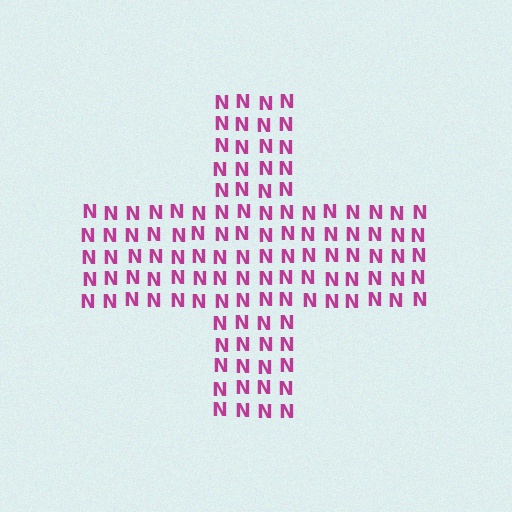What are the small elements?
The small elements are letter N's.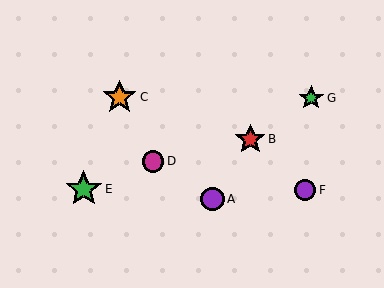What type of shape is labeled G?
Shape G is a green star.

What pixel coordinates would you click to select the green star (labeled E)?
Click at (84, 189) to select the green star E.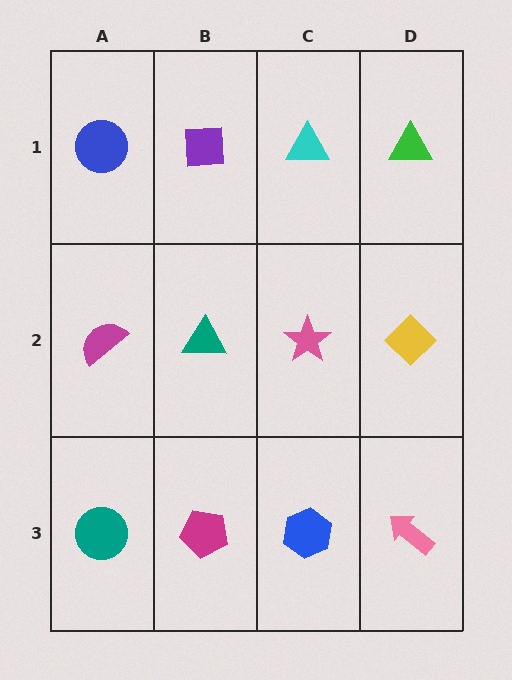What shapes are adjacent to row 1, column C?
A pink star (row 2, column C), a purple square (row 1, column B), a green triangle (row 1, column D).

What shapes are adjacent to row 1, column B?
A teal triangle (row 2, column B), a blue circle (row 1, column A), a cyan triangle (row 1, column C).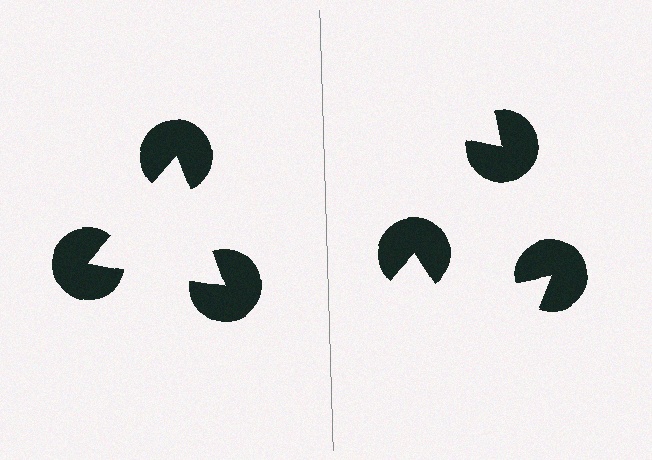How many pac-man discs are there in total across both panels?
6 — 3 on each side.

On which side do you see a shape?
An illusory triangle appears on the left side. On the right side the wedge cuts are rotated, so no coherent shape forms.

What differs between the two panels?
The pac-man discs are positioned identically on both sides; only the wedge orientations differ. On the left they align to a triangle; on the right they are misaligned.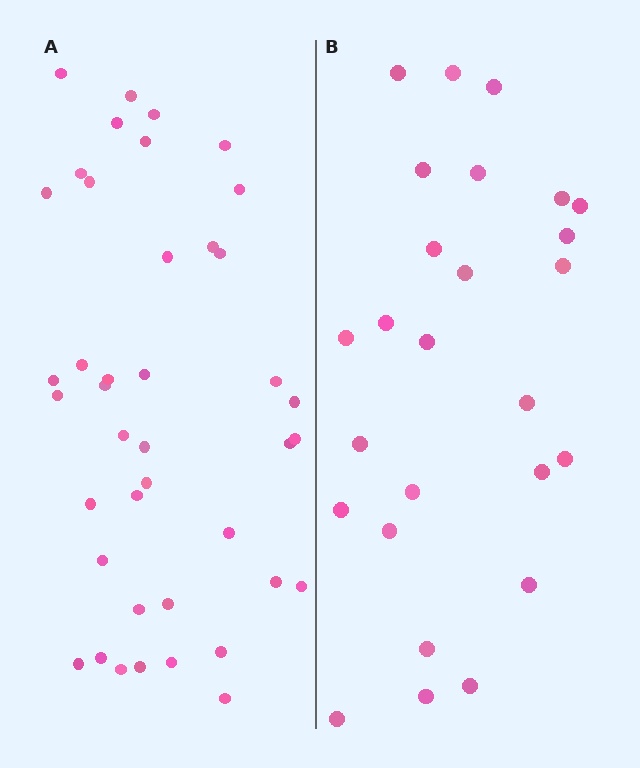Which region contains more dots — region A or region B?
Region A (the left region) has more dots.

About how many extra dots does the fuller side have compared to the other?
Region A has approximately 15 more dots than region B.